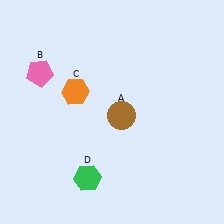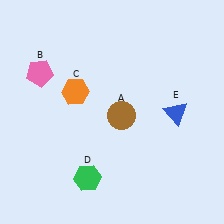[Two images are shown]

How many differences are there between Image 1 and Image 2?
There is 1 difference between the two images.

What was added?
A blue triangle (E) was added in Image 2.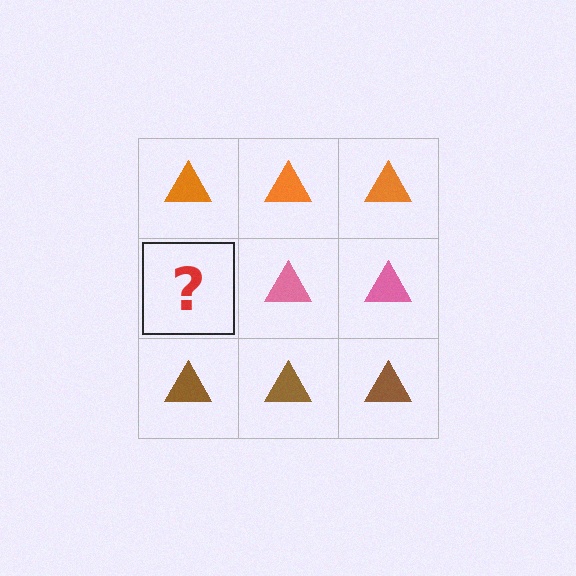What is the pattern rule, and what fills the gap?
The rule is that each row has a consistent color. The gap should be filled with a pink triangle.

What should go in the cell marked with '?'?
The missing cell should contain a pink triangle.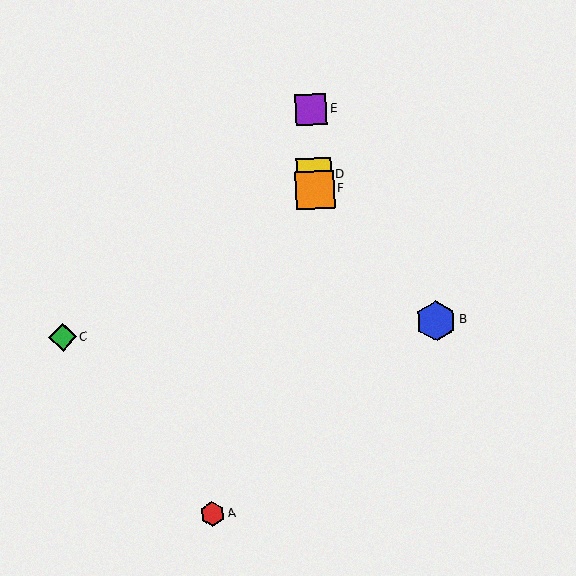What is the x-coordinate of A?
Object A is at x≈212.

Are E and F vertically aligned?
Yes, both are at x≈311.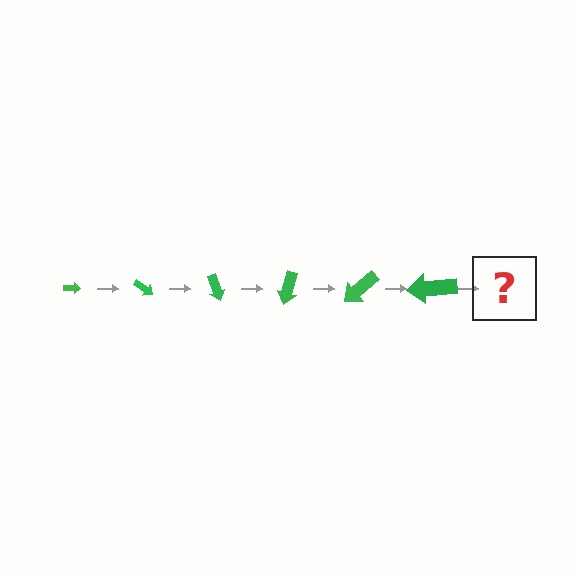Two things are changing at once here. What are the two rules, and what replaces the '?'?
The two rules are that the arrow grows larger each step and it rotates 35 degrees each step. The '?' should be an arrow, larger than the previous one and rotated 210 degrees from the start.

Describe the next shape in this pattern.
It should be an arrow, larger than the previous one and rotated 210 degrees from the start.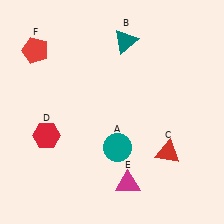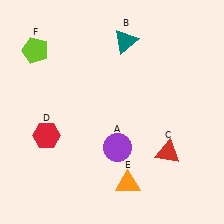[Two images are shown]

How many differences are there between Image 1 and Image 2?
There are 3 differences between the two images.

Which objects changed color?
A changed from teal to purple. E changed from magenta to orange. F changed from red to lime.